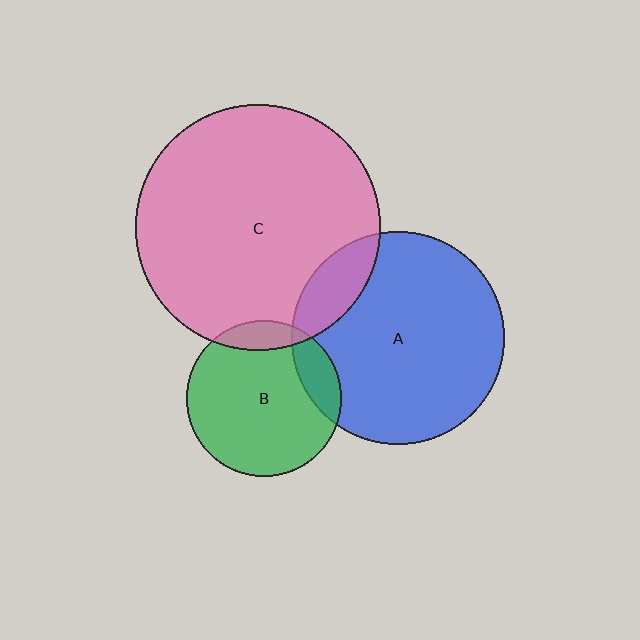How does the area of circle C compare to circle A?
Approximately 1.3 times.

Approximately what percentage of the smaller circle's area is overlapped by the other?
Approximately 10%.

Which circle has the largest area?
Circle C (pink).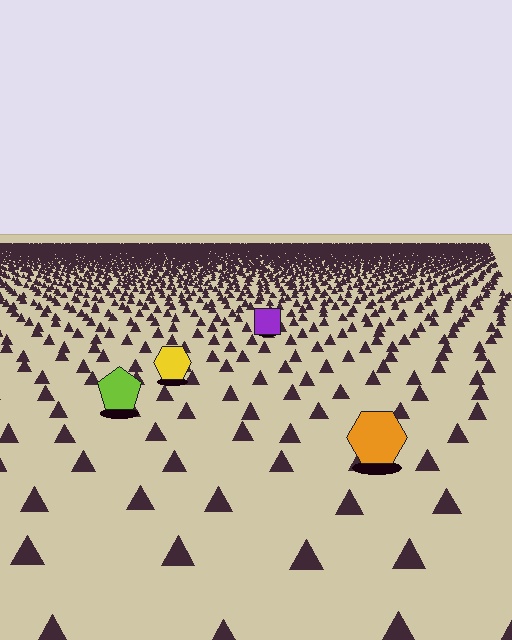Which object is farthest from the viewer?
The purple square is farthest from the viewer. It appears smaller and the ground texture around it is denser.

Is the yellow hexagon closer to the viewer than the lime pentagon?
No. The lime pentagon is closer — you can tell from the texture gradient: the ground texture is coarser near it.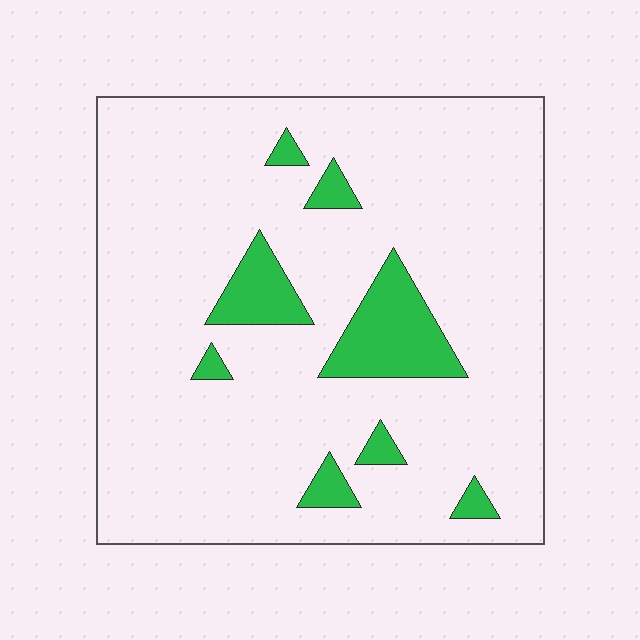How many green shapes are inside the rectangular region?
8.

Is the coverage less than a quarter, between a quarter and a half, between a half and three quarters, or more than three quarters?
Less than a quarter.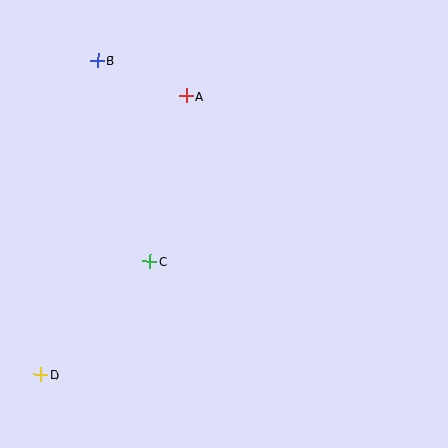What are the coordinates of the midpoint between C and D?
The midpoint between C and D is at (95, 318).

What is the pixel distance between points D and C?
The distance between D and C is 158 pixels.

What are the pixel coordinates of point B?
Point B is at (97, 60).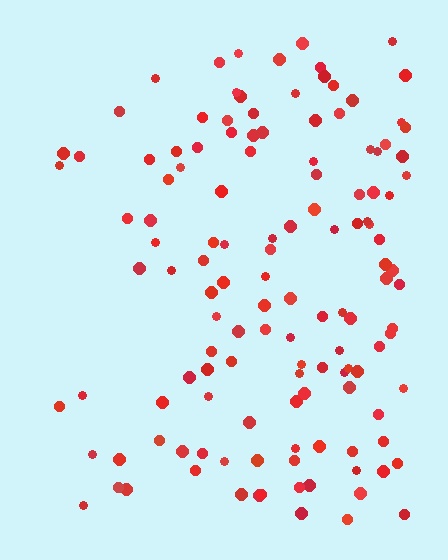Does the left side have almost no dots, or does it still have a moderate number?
Still a moderate number, just noticeably fewer than the right.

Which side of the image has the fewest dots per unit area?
The left.